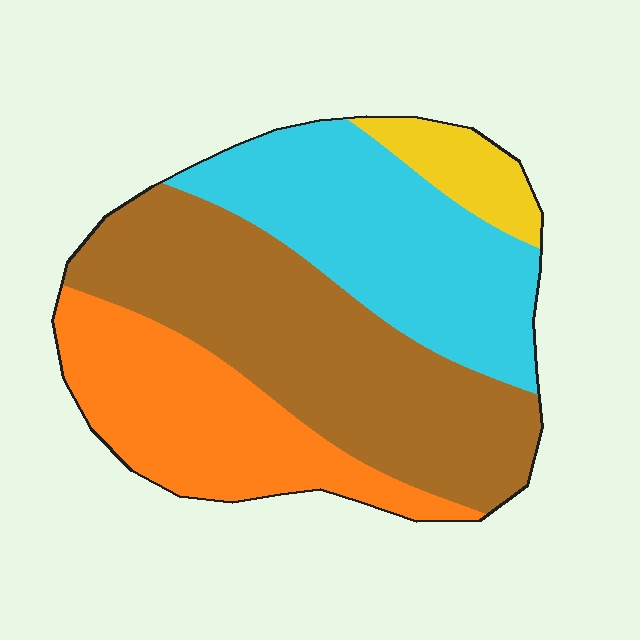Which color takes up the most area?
Brown, at roughly 40%.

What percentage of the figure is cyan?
Cyan covers 29% of the figure.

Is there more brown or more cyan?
Brown.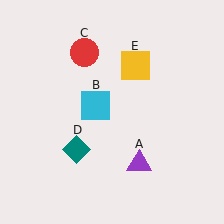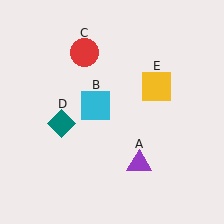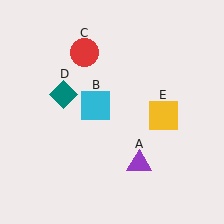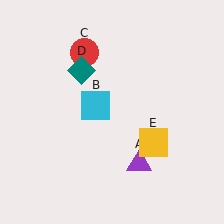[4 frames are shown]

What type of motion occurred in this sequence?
The teal diamond (object D), yellow square (object E) rotated clockwise around the center of the scene.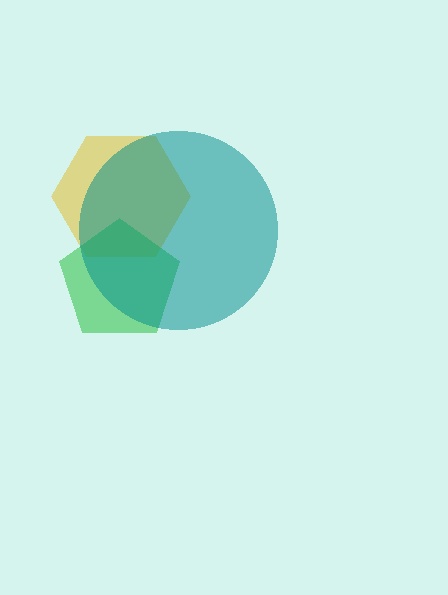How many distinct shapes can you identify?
There are 3 distinct shapes: a yellow hexagon, a green pentagon, a teal circle.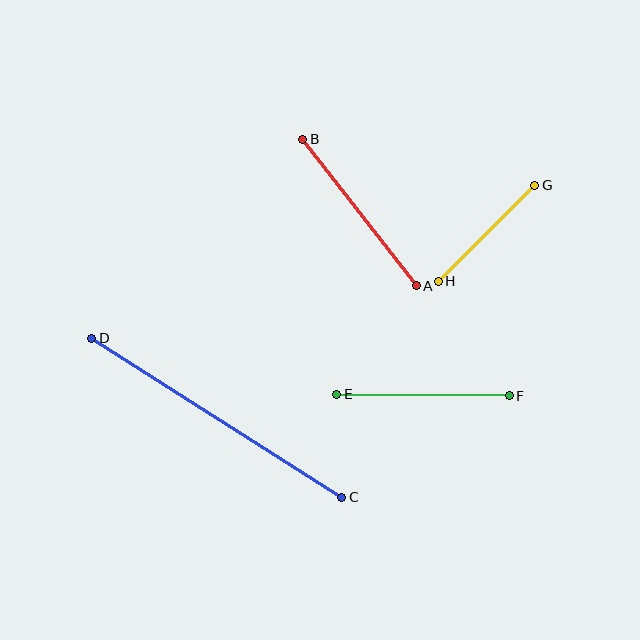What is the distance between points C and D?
The distance is approximately 296 pixels.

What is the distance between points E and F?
The distance is approximately 173 pixels.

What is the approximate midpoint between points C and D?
The midpoint is at approximately (217, 418) pixels.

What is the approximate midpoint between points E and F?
The midpoint is at approximately (423, 395) pixels.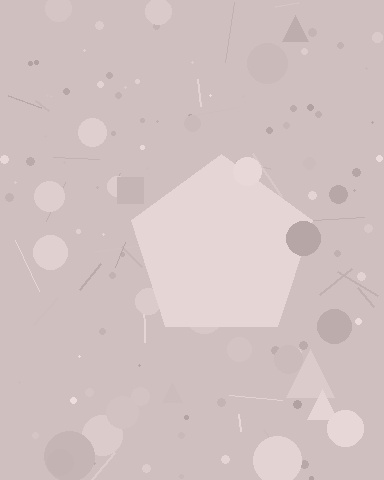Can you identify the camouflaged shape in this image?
The camouflaged shape is a pentagon.